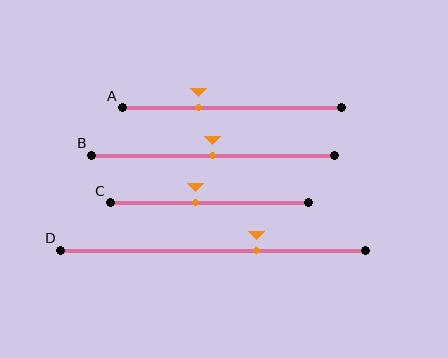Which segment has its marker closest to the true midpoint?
Segment B has its marker closest to the true midpoint.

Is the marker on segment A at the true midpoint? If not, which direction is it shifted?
No, the marker on segment A is shifted to the left by about 15% of the segment length.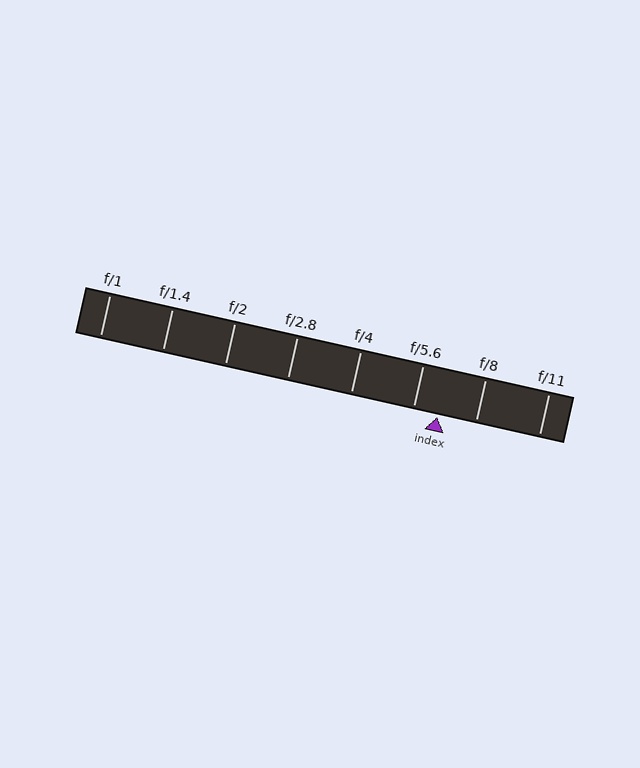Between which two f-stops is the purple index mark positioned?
The index mark is between f/5.6 and f/8.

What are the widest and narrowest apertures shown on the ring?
The widest aperture shown is f/1 and the narrowest is f/11.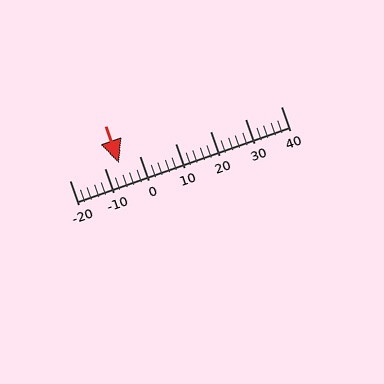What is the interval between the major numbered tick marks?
The major tick marks are spaced 10 units apart.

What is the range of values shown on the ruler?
The ruler shows values from -20 to 40.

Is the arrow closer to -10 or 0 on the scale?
The arrow is closer to -10.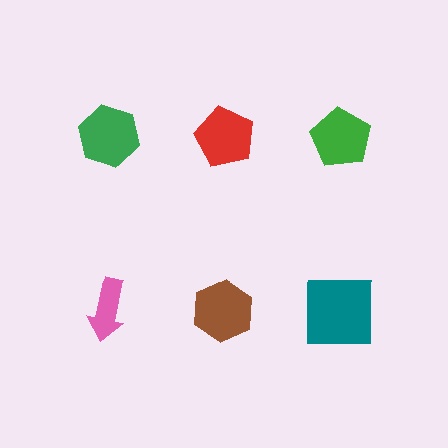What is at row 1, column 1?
A green hexagon.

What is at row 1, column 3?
A green pentagon.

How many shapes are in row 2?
3 shapes.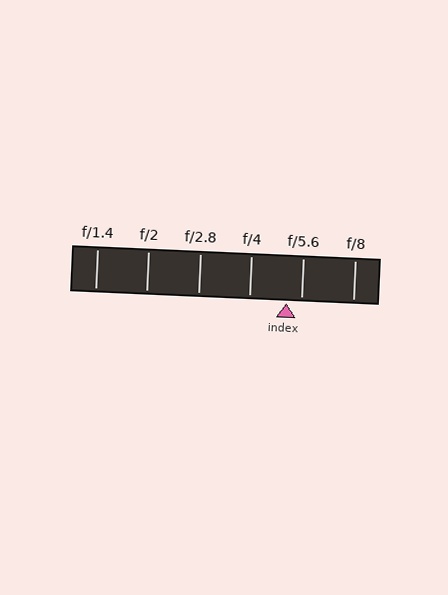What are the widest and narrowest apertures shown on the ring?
The widest aperture shown is f/1.4 and the narrowest is f/8.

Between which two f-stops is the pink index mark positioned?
The index mark is between f/4 and f/5.6.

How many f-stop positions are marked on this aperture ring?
There are 6 f-stop positions marked.